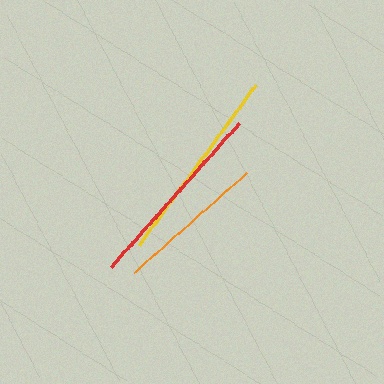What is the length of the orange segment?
The orange segment is approximately 150 pixels long.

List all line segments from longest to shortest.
From longest to shortest: yellow, red, orange.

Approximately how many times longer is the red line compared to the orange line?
The red line is approximately 1.3 times the length of the orange line.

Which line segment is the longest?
The yellow line is the longest at approximately 198 pixels.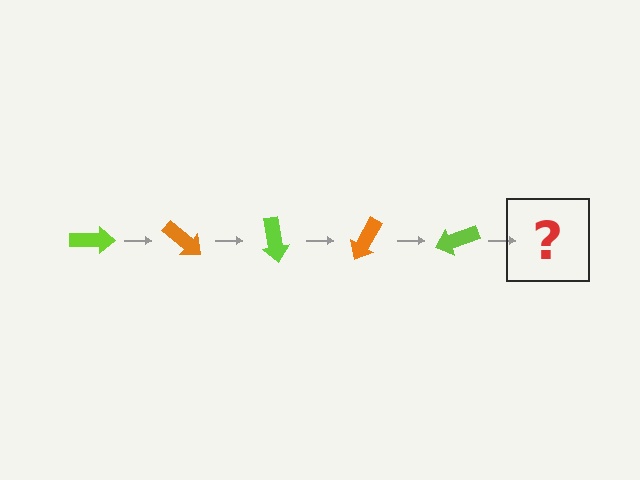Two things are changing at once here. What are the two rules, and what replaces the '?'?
The two rules are that it rotates 40 degrees each step and the color cycles through lime and orange. The '?' should be an orange arrow, rotated 200 degrees from the start.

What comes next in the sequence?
The next element should be an orange arrow, rotated 200 degrees from the start.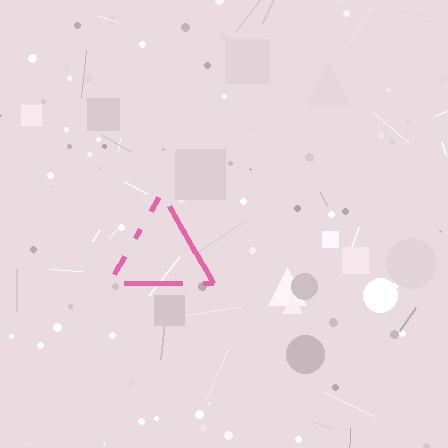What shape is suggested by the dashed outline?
The dashed outline suggests a triangle.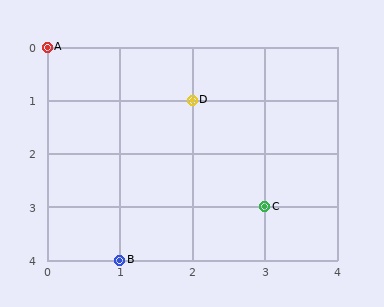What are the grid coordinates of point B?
Point B is at grid coordinates (1, 4).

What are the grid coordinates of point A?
Point A is at grid coordinates (0, 0).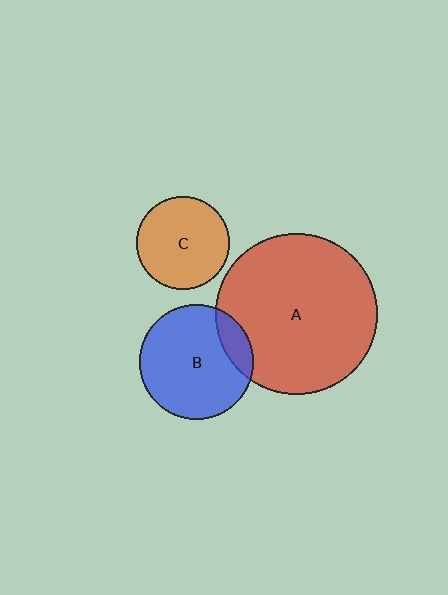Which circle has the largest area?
Circle A (red).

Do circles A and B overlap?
Yes.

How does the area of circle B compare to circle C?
Approximately 1.5 times.